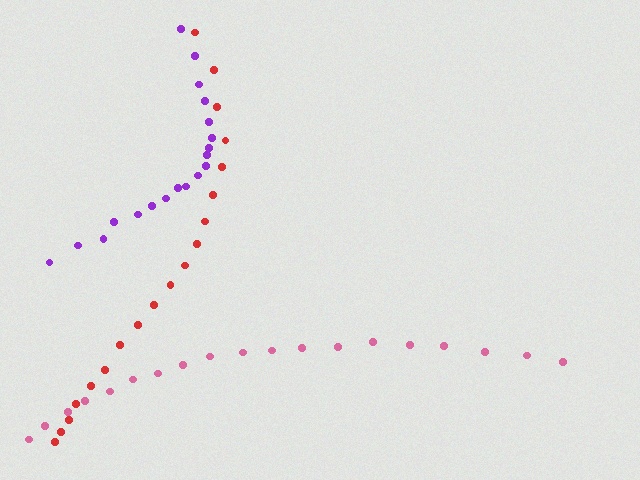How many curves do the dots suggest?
There are 3 distinct paths.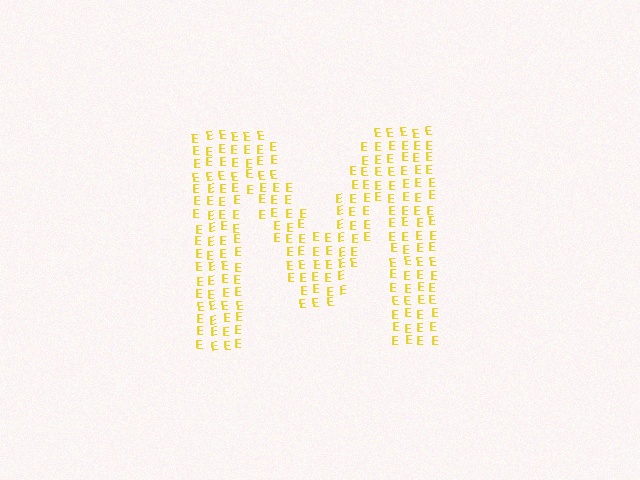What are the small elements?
The small elements are letter E's.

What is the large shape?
The large shape is the letter M.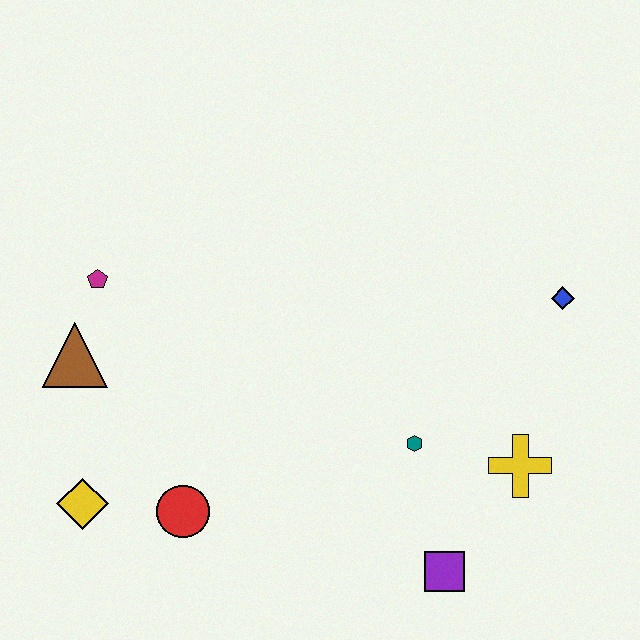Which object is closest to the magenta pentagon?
The brown triangle is closest to the magenta pentagon.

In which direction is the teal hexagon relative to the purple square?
The teal hexagon is above the purple square.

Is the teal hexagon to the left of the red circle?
No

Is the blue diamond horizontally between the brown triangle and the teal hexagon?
No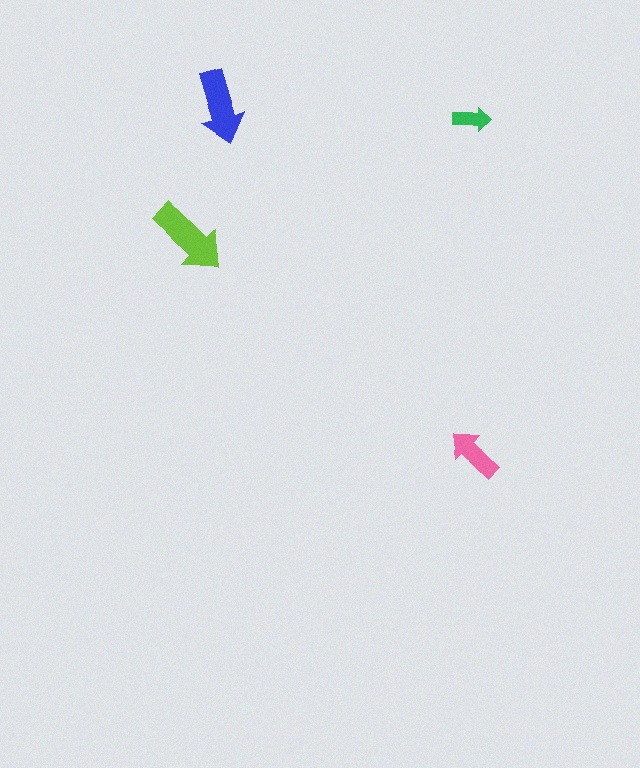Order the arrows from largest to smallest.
the lime one, the blue one, the pink one, the green one.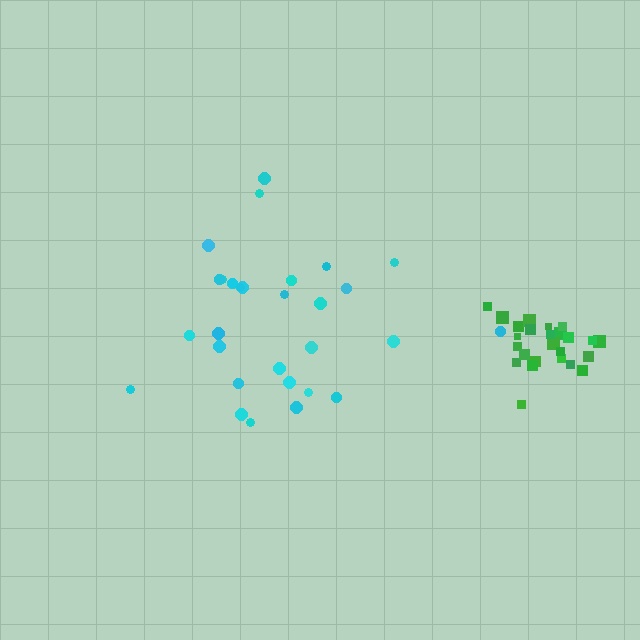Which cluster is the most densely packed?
Green.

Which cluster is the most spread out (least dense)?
Cyan.